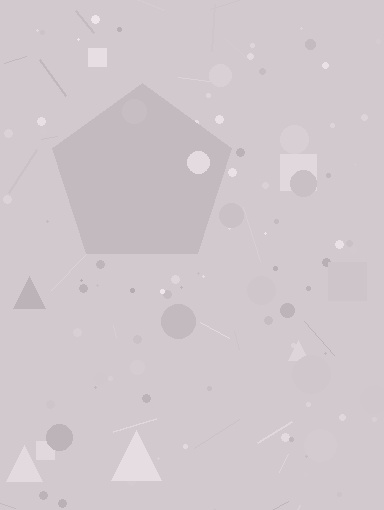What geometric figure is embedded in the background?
A pentagon is embedded in the background.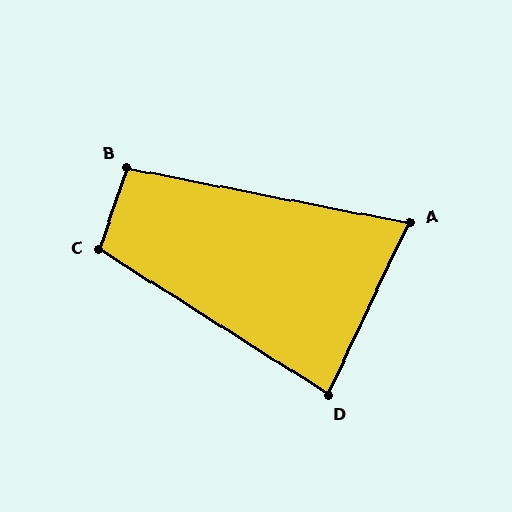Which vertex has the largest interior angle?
C, at approximately 104 degrees.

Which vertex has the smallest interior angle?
A, at approximately 76 degrees.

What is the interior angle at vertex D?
Approximately 83 degrees (acute).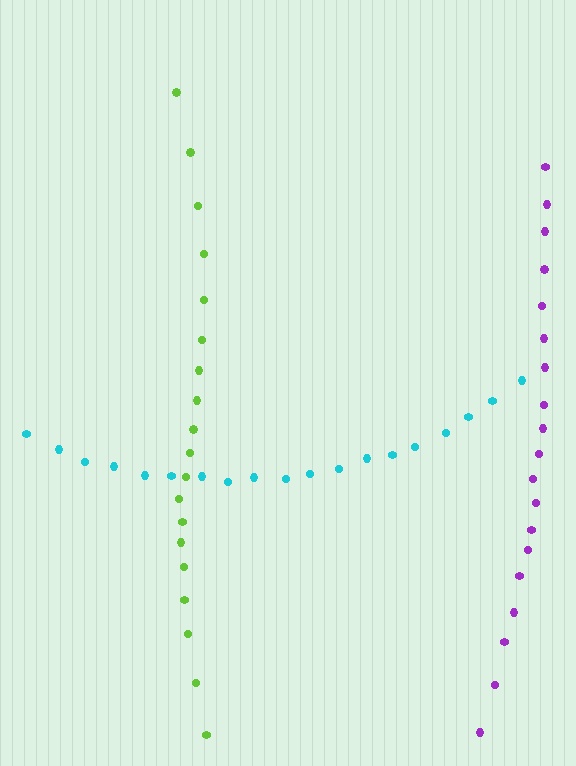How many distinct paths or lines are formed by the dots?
There are 3 distinct paths.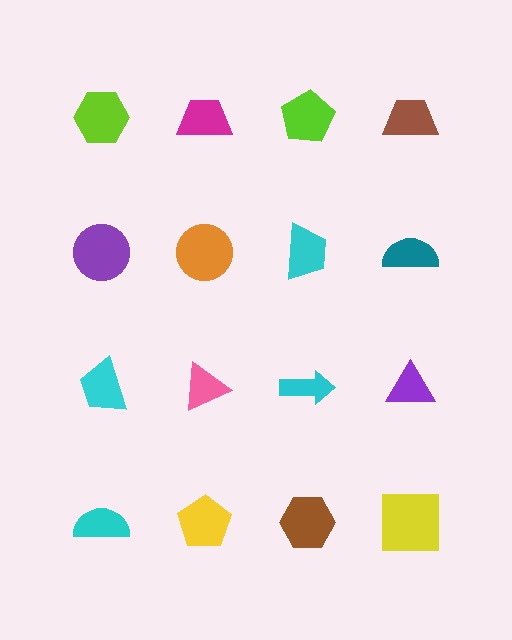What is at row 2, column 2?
An orange circle.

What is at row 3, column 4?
A purple triangle.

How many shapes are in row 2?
4 shapes.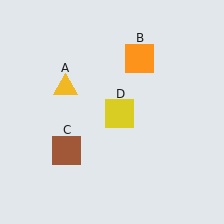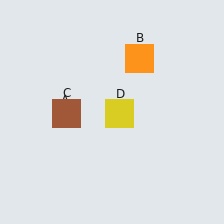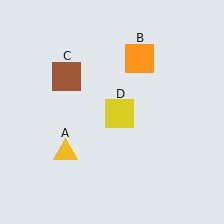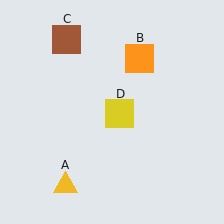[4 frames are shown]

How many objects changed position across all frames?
2 objects changed position: yellow triangle (object A), brown square (object C).